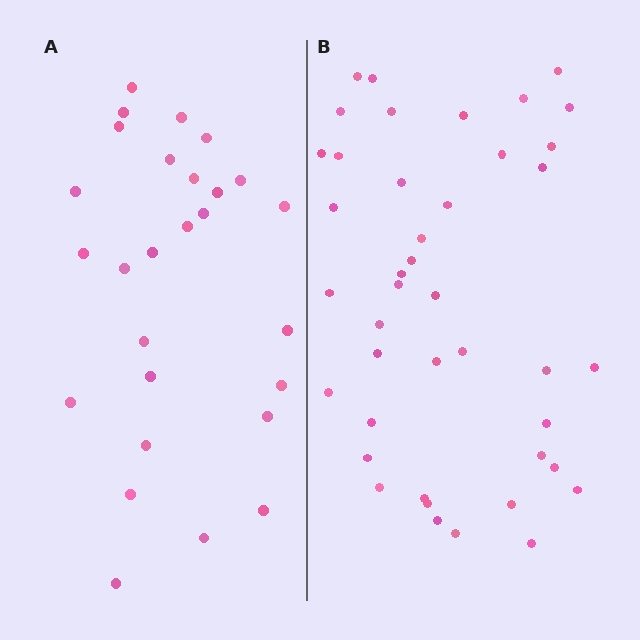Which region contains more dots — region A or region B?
Region B (the right region) has more dots.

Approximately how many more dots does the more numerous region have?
Region B has approximately 15 more dots than region A.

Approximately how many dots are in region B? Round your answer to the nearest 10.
About 40 dots. (The exact count is 42, which rounds to 40.)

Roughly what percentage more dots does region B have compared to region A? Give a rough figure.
About 55% more.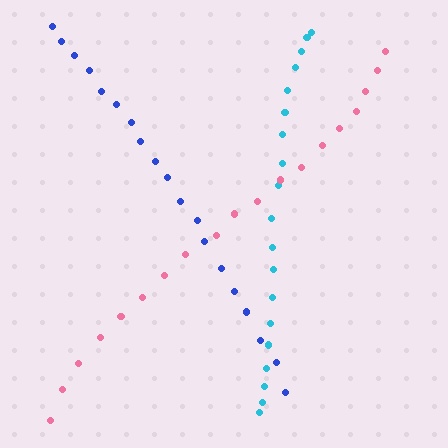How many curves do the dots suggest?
There are 3 distinct paths.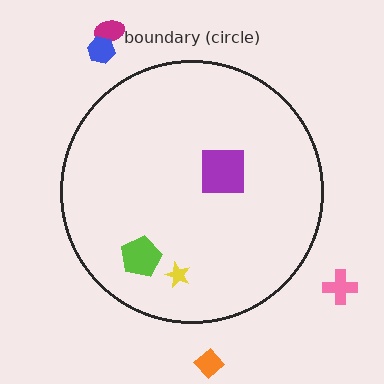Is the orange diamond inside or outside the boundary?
Outside.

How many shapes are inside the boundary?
3 inside, 4 outside.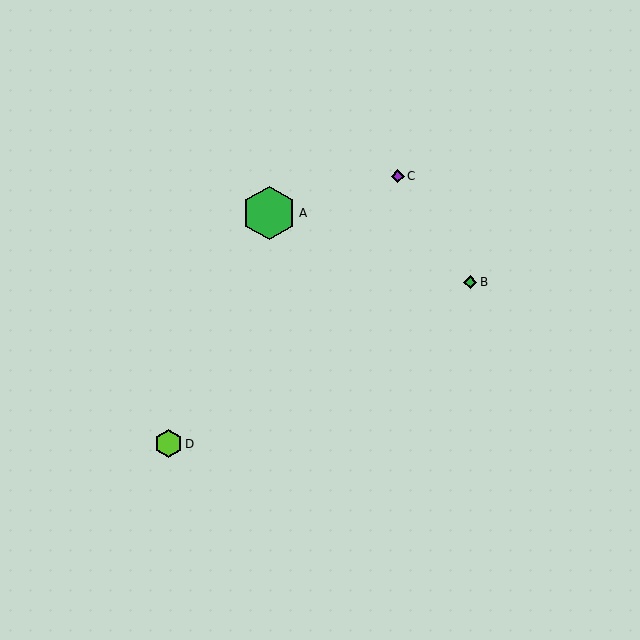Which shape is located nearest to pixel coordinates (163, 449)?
The lime hexagon (labeled D) at (168, 444) is nearest to that location.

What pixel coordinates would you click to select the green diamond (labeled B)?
Click at (470, 282) to select the green diamond B.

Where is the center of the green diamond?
The center of the green diamond is at (470, 282).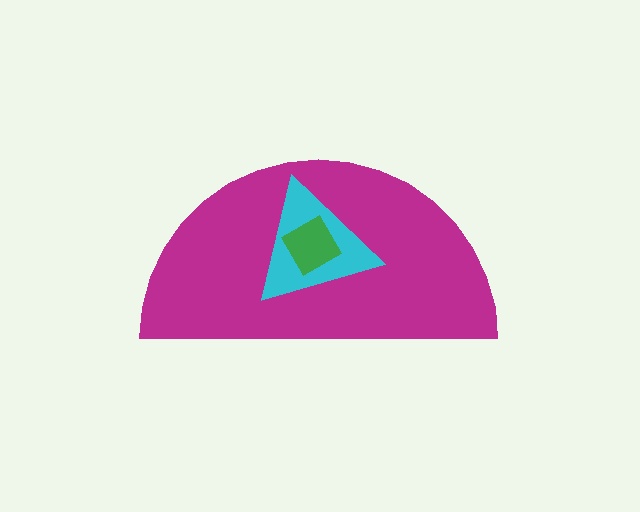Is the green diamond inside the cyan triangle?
Yes.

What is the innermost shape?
The green diamond.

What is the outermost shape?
The magenta semicircle.